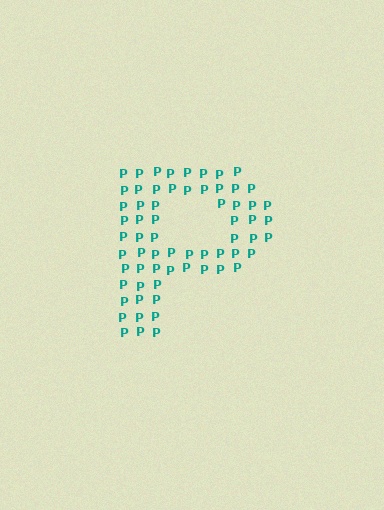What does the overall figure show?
The overall figure shows the letter P.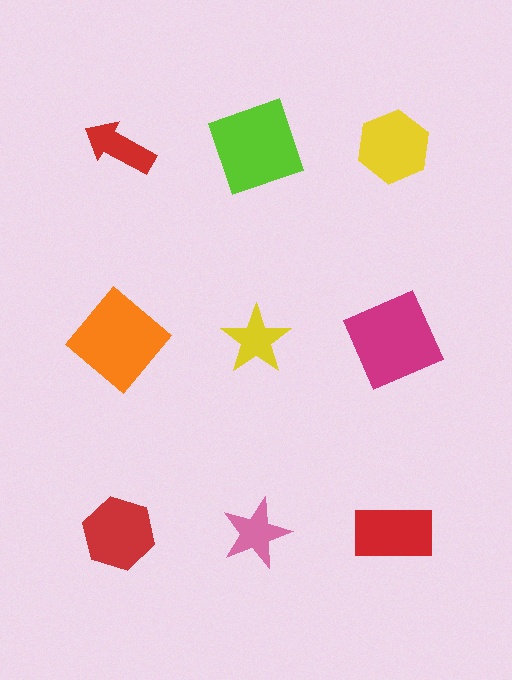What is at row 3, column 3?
A red rectangle.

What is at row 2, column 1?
An orange diamond.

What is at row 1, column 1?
A red arrow.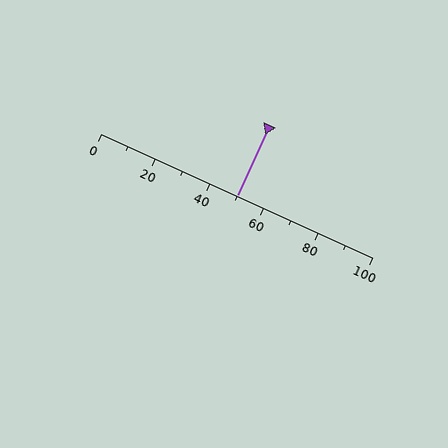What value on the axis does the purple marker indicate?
The marker indicates approximately 50.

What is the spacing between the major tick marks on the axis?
The major ticks are spaced 20 apart.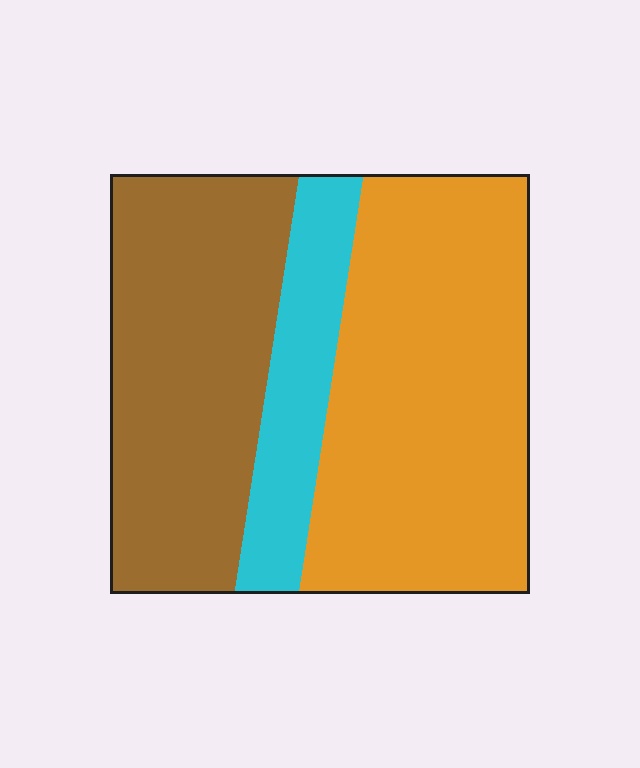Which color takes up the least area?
Cyan, at roughly 15%.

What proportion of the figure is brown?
Brown takes up about three eighths (3/8) of the figure.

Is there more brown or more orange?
Orange.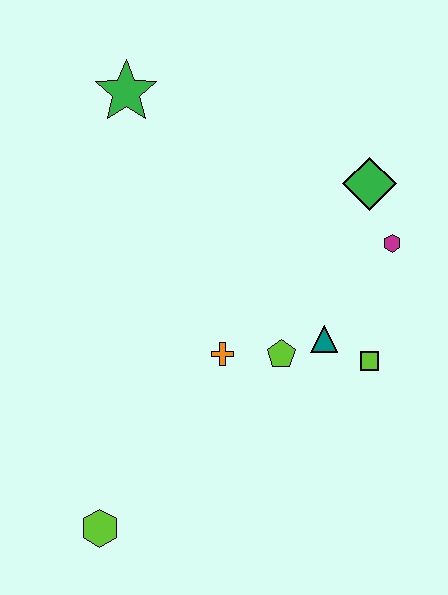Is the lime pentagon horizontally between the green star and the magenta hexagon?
Yes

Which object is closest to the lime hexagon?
The orange cross is closest to the lime hexagon.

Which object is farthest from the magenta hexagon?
The lime hexagon is farthest from the magenta hexagon.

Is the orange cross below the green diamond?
Yes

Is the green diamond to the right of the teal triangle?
Yes